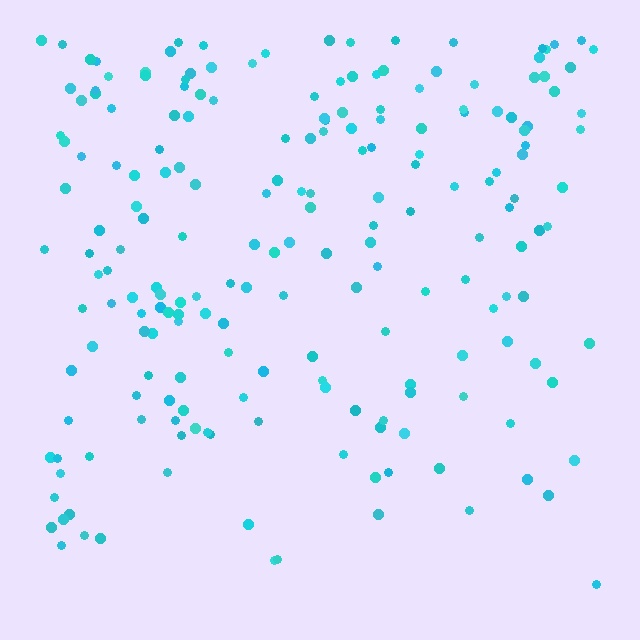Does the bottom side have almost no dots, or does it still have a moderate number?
Still a moderate number, just noticeably fewer than the top.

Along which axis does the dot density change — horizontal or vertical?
Vertical.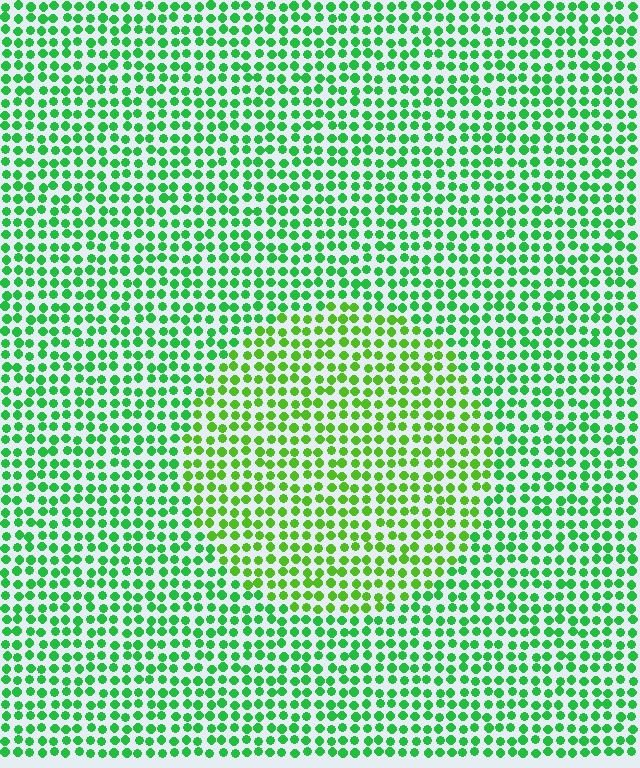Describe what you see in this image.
The image is filled with small green elements in a uniform arrangement. A circle-shaped region is visible where the elements are tinted to a slightly different hue, forming a subtle color boundary.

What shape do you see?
I see a circle.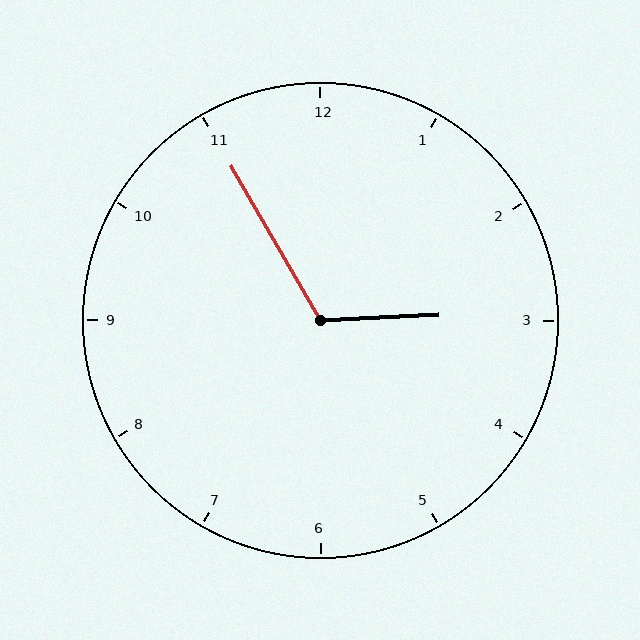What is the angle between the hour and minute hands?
Approximately 118 degrees.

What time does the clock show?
2:55.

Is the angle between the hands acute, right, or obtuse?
It is obtuse.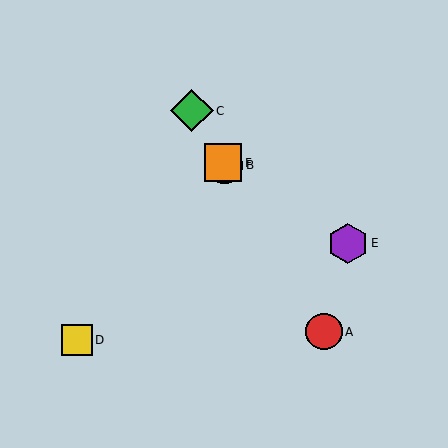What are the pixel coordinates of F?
Object F is at (223, 163).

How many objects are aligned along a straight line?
4 objects (A, B, C, F) are aligned along a straight line.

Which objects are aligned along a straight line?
Objects A, B, C, F are aligned along a straight line.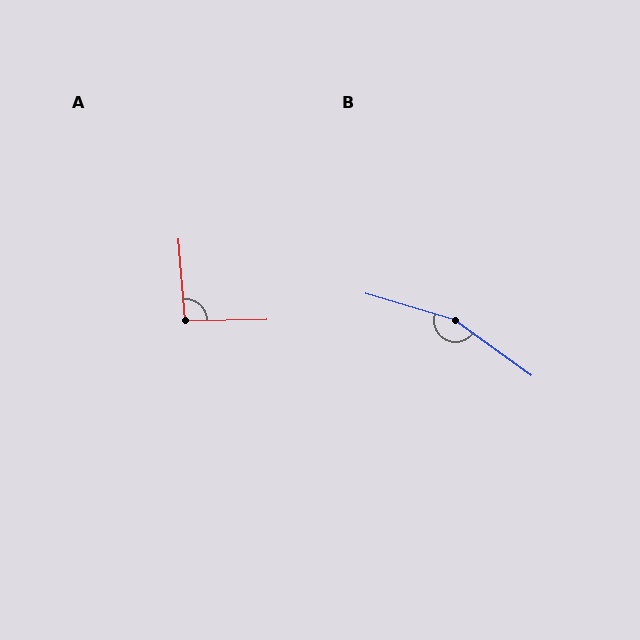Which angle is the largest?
B, at approximately 160 degrees.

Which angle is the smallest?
A, at approximately 94 degrees.